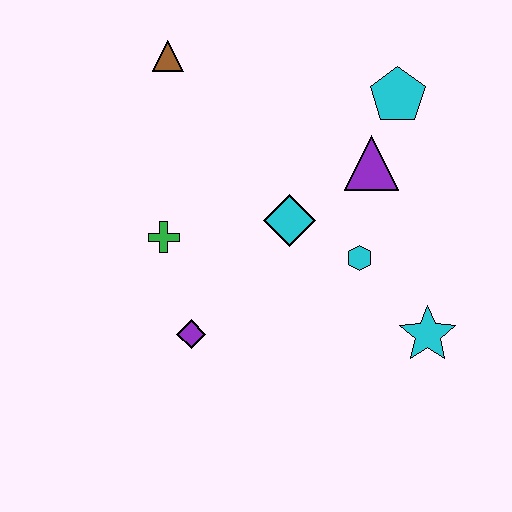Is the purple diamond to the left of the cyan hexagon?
Yes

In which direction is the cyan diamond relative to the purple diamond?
The cyan diamond is above the purple diamond.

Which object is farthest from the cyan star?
The brown triangle is farthest from the cyan star.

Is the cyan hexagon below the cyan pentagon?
Yes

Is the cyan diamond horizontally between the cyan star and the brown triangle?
Yes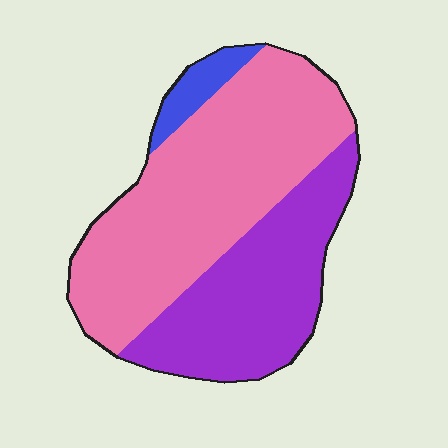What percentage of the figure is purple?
Purple takes up between a third and a half of the figure.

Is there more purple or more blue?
Purple.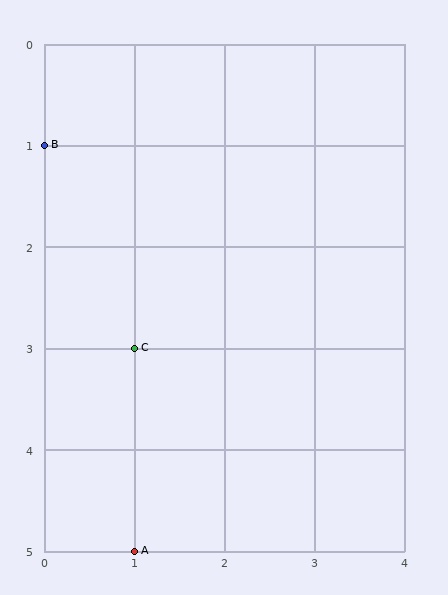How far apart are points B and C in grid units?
Points B and C are 1 column and 2 rows apart (about 2.2 grid units diagonally).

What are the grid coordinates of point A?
Point A is at grid coordinates (1, 5).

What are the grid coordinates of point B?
Point B is at grid coordinates (0, 1).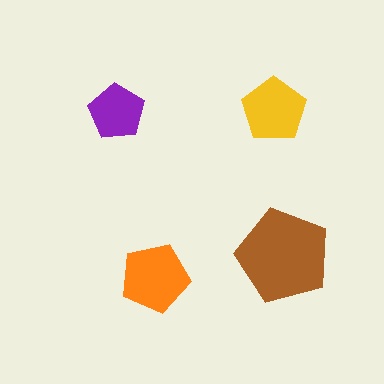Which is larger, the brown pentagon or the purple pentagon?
The brown one.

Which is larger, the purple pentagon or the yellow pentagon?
The yellow one.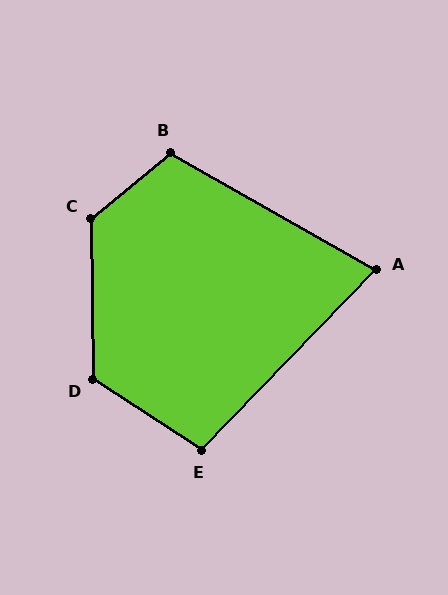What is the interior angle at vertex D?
Approximately 124 degrees (obtuse).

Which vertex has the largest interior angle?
C, at approximately 129 degrees.